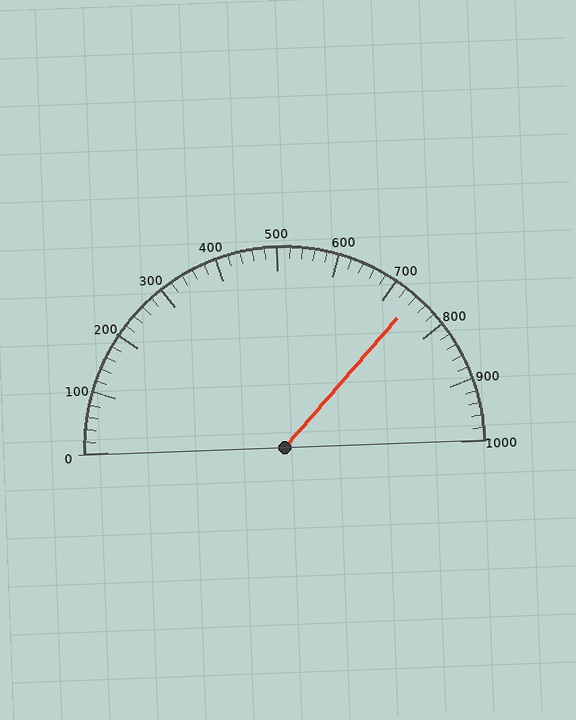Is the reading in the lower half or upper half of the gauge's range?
The reading is in the upper half of the range (0 to 1000).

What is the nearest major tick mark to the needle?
The nearest major tick mark is 700.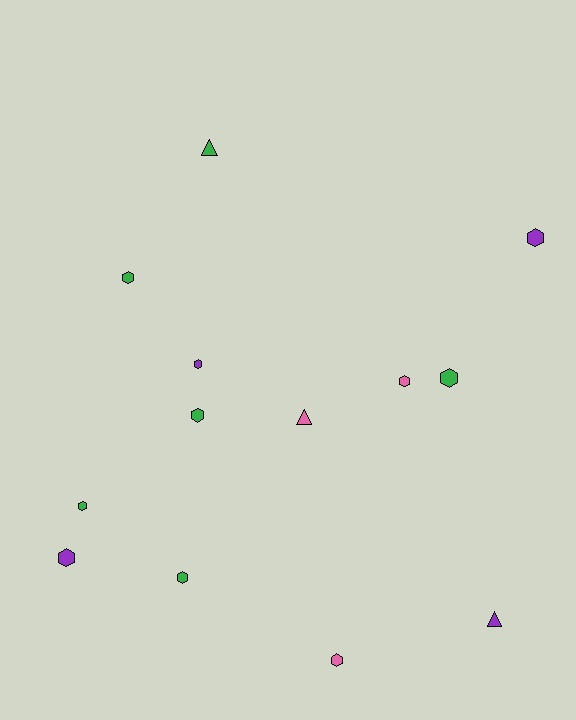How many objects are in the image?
There are 13 objects.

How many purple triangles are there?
There is 1 purple triangle.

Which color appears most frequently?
Green, with 6 objects.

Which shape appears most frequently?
Hexagon, with 10 objects.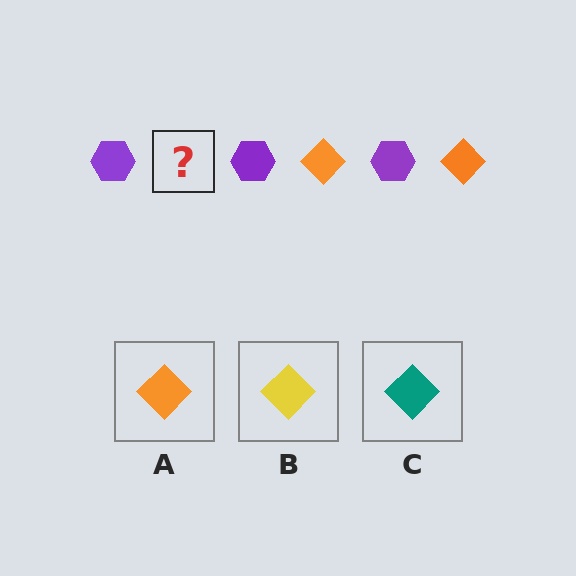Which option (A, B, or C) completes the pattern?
A.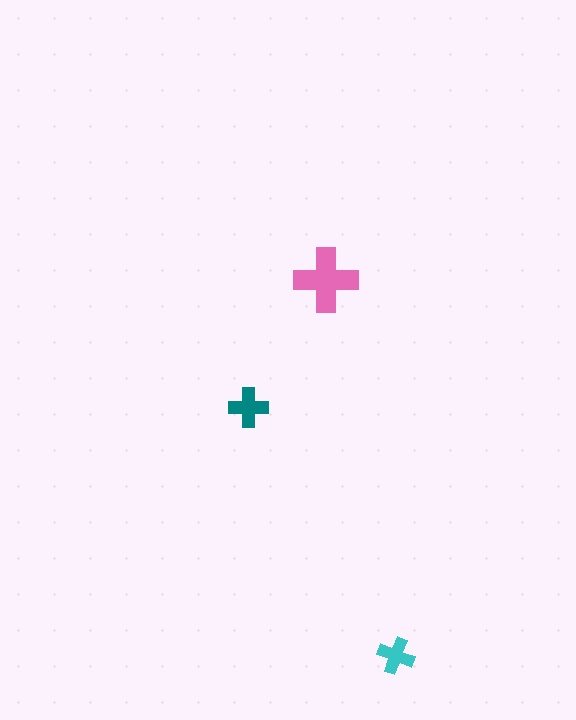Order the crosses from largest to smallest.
the pink one, the teal one, the cyan one.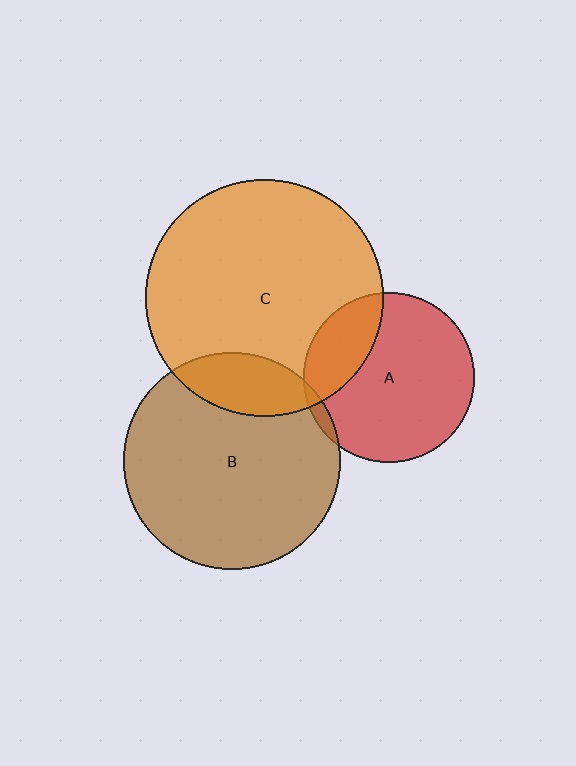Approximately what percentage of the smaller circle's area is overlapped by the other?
Approximately 25%.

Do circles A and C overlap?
Yes.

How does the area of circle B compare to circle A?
Approximately 1.6 times.